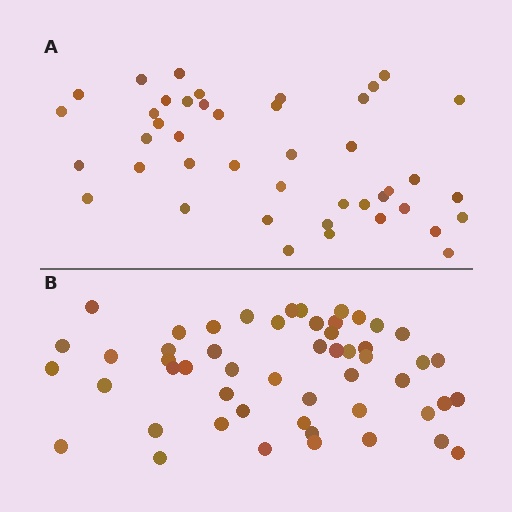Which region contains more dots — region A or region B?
Region B (the bottom region) has more dots.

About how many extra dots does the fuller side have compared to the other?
Region B has roughly 8 or so more dots than region A.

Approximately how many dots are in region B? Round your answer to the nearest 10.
About 50 dots. (The exact count is 52, which rounds to 50.)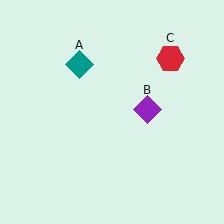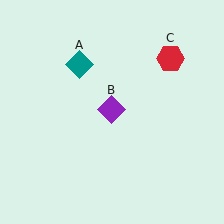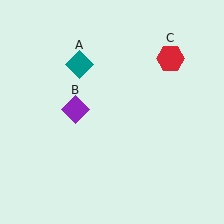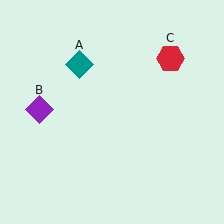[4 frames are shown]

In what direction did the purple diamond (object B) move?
The purple diamond (object B) moved left.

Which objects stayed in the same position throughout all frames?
Teal diamond (object A) and red hexagon (object C) remained stationary.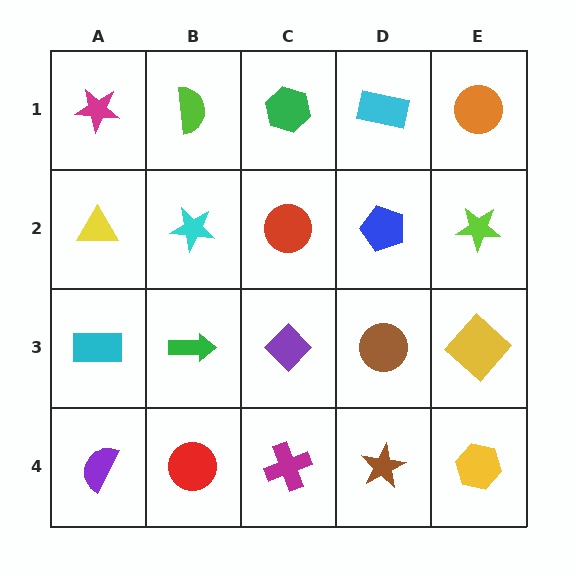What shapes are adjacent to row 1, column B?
A cyan star (row 2, column B), a magenta star (row 1, column A), a green hexagon (row 1, column C).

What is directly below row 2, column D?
A brown circle.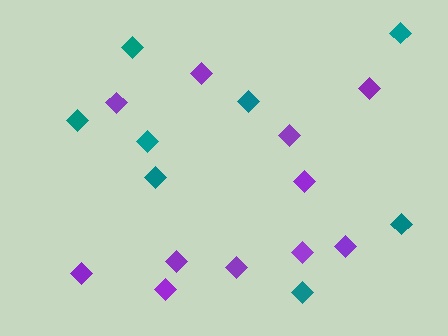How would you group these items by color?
There are 2 groups: one group of teal diamonds (8) and one group of purple diamonds (11).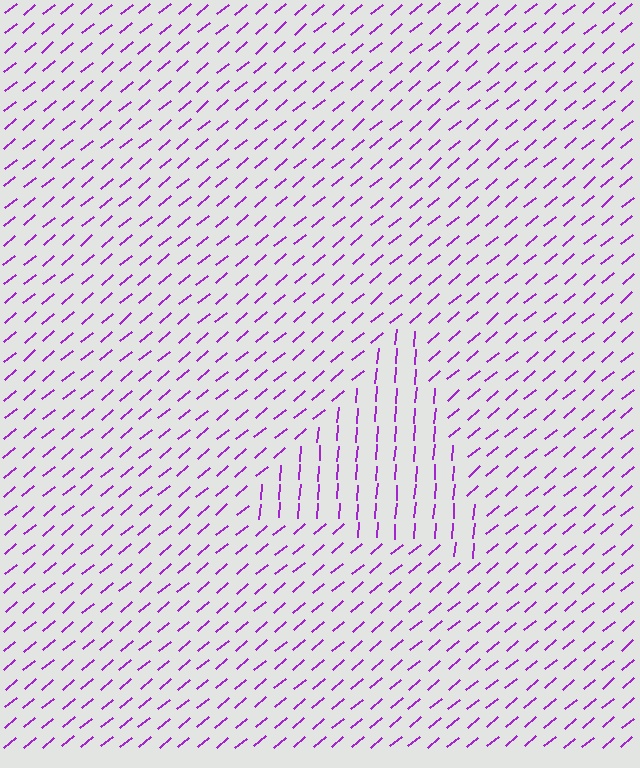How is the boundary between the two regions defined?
The boundary is defined purely by a change in line orientation (approximately 45 degrees difference). All lines are the same color and thickness.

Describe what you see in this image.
The image is filled with small purple line segments. A triangle region in the image has lines oriented differently from the surrounding lines, creating a visible texture boundary.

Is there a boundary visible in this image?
Yes, there is a texture boundary formed by a change in line orientation.